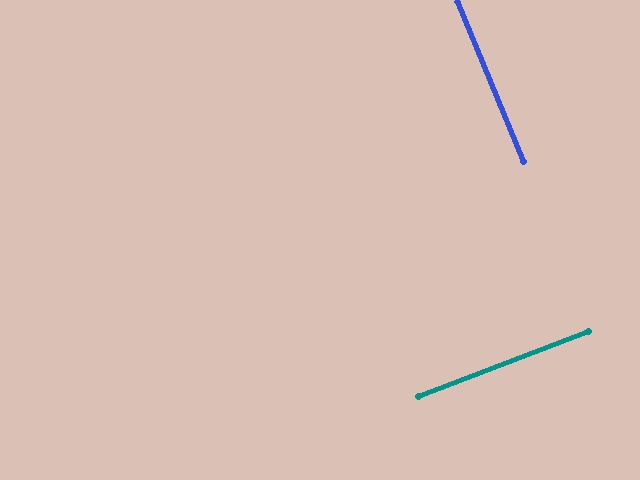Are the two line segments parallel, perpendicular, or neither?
Perpendicular — they meet at approximately 88°.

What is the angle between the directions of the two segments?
Approximately 88 degrees.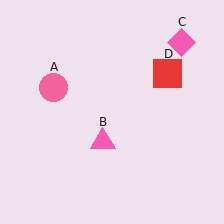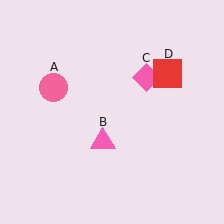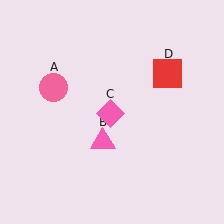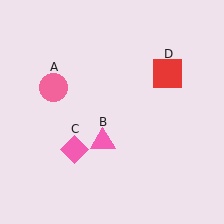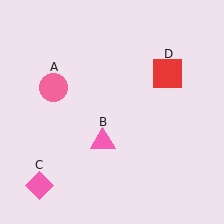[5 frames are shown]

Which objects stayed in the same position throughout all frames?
Pink circle (object A) and pink triangle (object B) and red square (object D) remained stationary.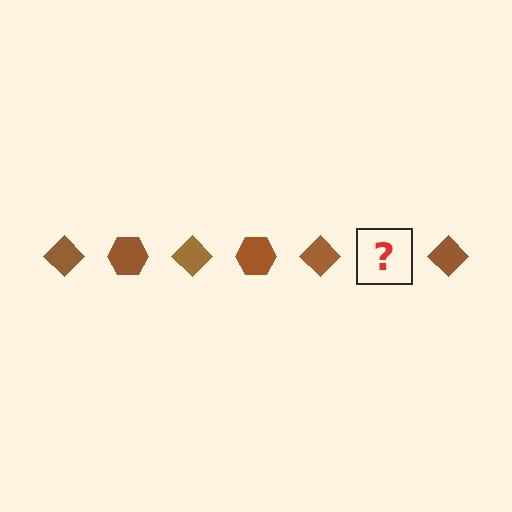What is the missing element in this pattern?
The missing element is a brown hexagon.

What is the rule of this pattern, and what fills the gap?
The rule is that the pattern cycles through diamond, hexagon shapes in brown. The gap should be filled with a brown hexagon.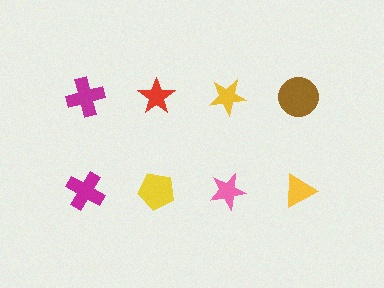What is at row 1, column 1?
A magenta cross.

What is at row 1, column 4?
A brown circle.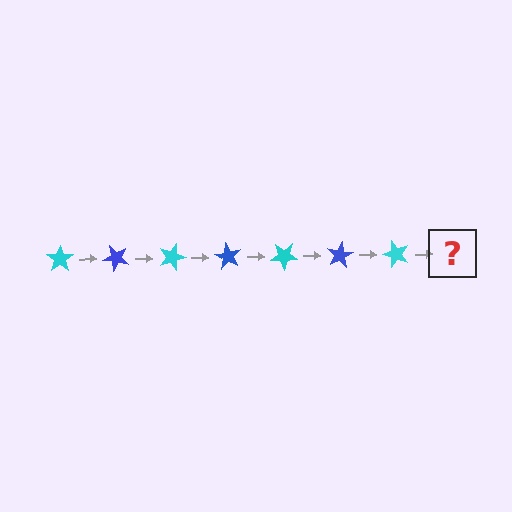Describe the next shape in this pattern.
It should be a blue star, rotated 315 degrees from the start.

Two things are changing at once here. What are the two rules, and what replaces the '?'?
The two rules are that it rotates 45 degrees each step and the color cycles through cyan and blue. The '?' should be a blue star, rotated 315 degrees from the start.